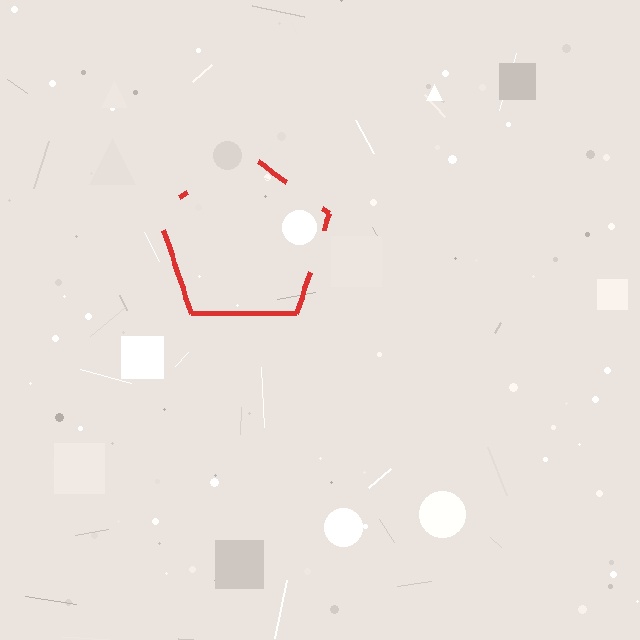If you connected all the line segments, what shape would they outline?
They would outline a pentagon.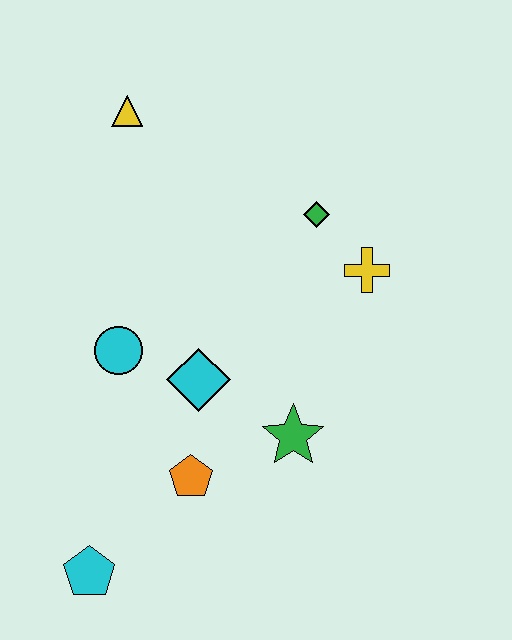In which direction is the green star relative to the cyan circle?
The green star is to the right of the cyan circle.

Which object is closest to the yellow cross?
The green diamond is closest to the yellow cross.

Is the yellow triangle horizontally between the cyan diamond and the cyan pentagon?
Yes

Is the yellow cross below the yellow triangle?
Yes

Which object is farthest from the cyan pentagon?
The yellow triangle is farthest from the cyan pentagon.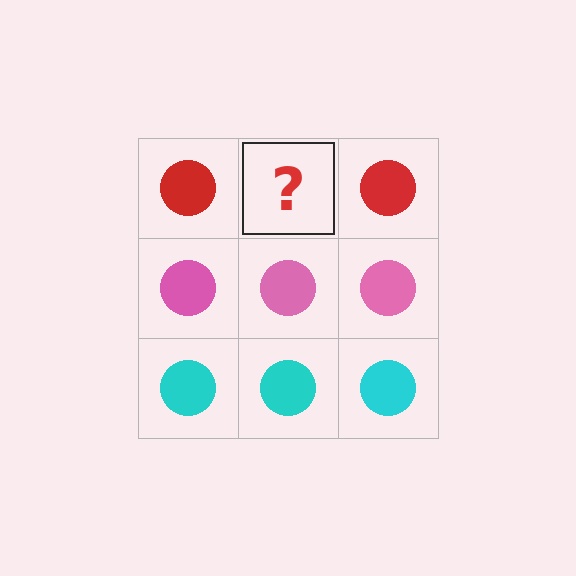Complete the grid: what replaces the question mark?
The question mark should be replaced with a red circle.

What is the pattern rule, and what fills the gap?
The rule is that each row has a consistent color. The gap should be filled with a red circle.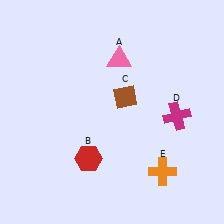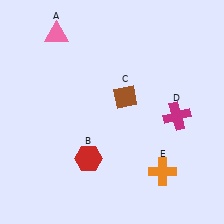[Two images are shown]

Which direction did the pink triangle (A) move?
The pink triangle (A) moved left.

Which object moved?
The pink triangle (A) moved left.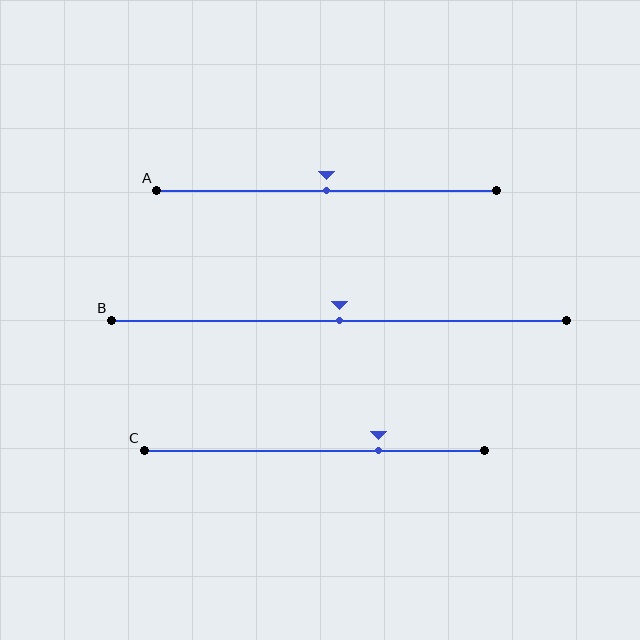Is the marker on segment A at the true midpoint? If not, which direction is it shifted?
Yes, the marker on segment A is at the true midpoint.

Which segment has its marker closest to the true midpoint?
Segment A has its marker closest to the true midpoint.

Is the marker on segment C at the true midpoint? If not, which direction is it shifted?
No, the marker on segment C is shifted to the right by about 19% of the segment length.